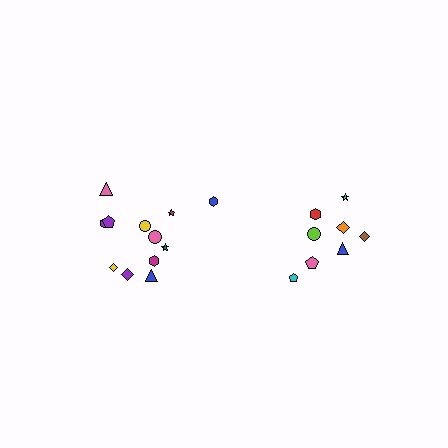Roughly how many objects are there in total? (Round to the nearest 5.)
Roughly 20 objects in total.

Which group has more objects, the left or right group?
The left group.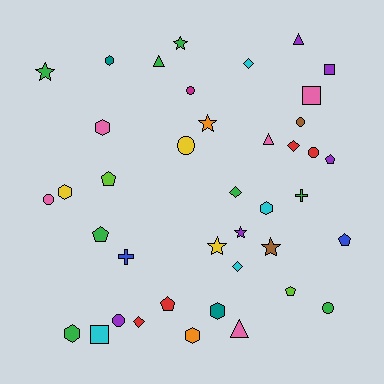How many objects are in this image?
There are 40 objects.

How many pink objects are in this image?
There are 5 pink objects.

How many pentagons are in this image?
There are 6 pentagons.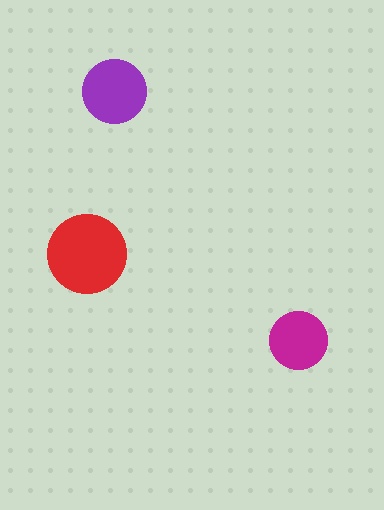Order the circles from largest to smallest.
the red one, the purple one, the magenta one.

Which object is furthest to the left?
The red circle is leftmost.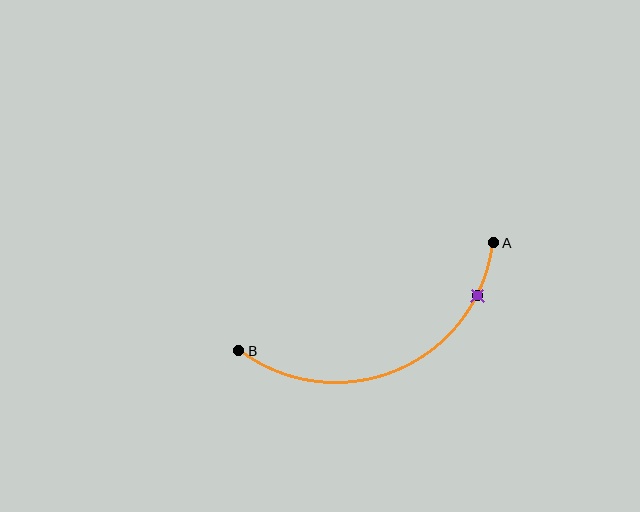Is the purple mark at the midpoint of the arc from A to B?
No. The purple mark lies on the arc but is closer to endpoint A. The arc midpoint would be at the point on the curve equidistant along the arc from both A and B.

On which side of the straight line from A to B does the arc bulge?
The arc bulges below the straight line connecting A and B.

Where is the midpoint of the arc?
The arc midpoint is the point on the curve farthest from the straight line joining A and B. It sits below that line.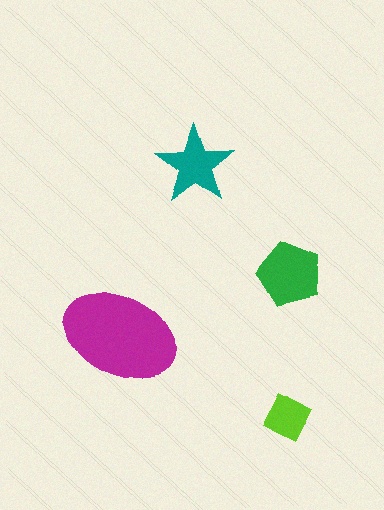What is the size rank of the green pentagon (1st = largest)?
2nd.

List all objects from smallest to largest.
The lime diamond, the teal star, the green pentagon, the magenta ellipse.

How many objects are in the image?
There are 4 objects in the image.